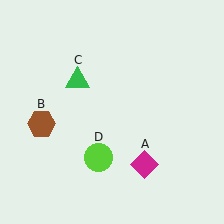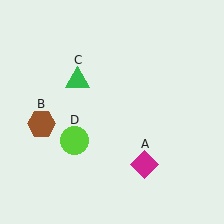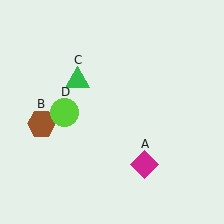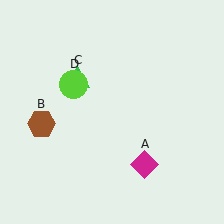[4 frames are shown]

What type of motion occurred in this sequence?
The lime circle (object D) rotated clockwise around the center of the scene.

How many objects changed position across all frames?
1 object changed position: lime circle (object D).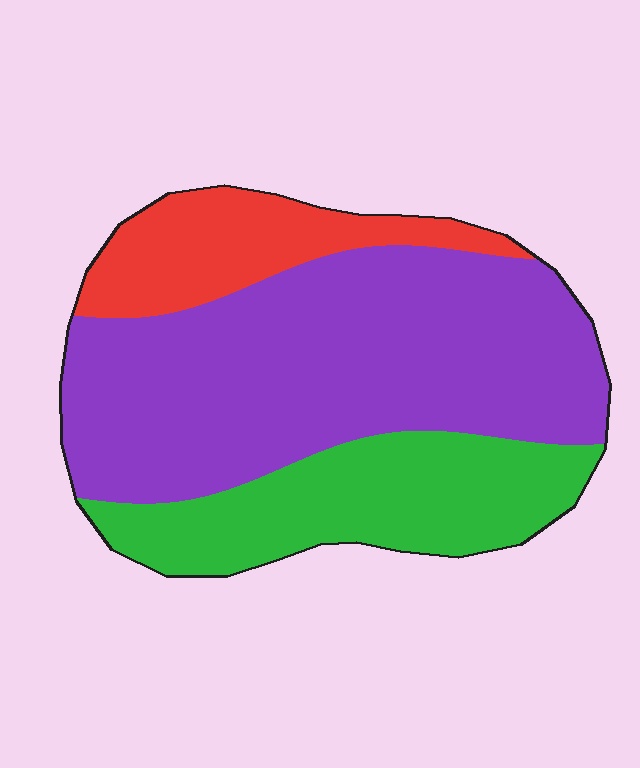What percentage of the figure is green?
Green covers around 25% of the figure.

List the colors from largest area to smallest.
From largest to smallest: purple, green, red.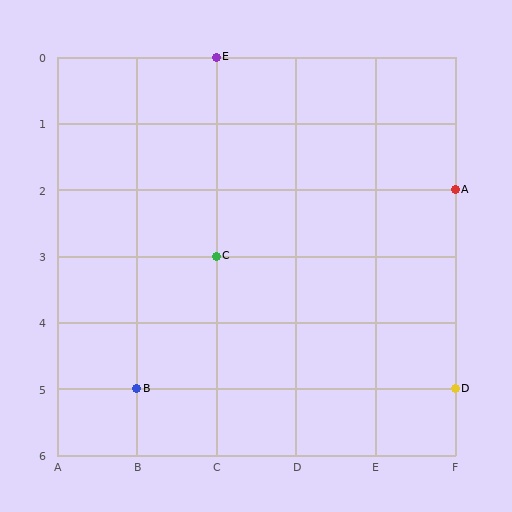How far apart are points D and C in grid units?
Points D and C are 3 columns and 2 rows apart (about 3.6 grid units diagonally).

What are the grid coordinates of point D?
Point D is at grid coordinates (F, 5).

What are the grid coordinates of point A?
Point A is at grid coordinates (F, 2).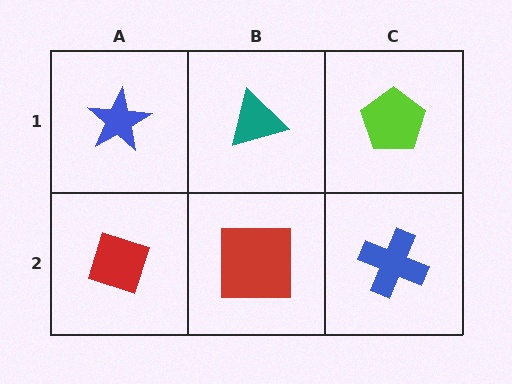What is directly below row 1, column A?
A red diamond.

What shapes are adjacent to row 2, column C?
A lime pentagon (row 1, column C), a red square (row 2, column B).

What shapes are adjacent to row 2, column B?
A teal triangle (row 1, column B), a red diamond (row 2, column A), a blue cross (row 2, column C).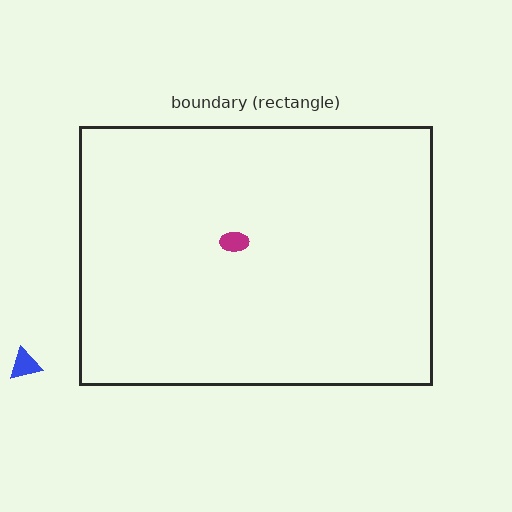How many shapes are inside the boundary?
1 inside, 1 outside.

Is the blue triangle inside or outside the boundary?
Outside.